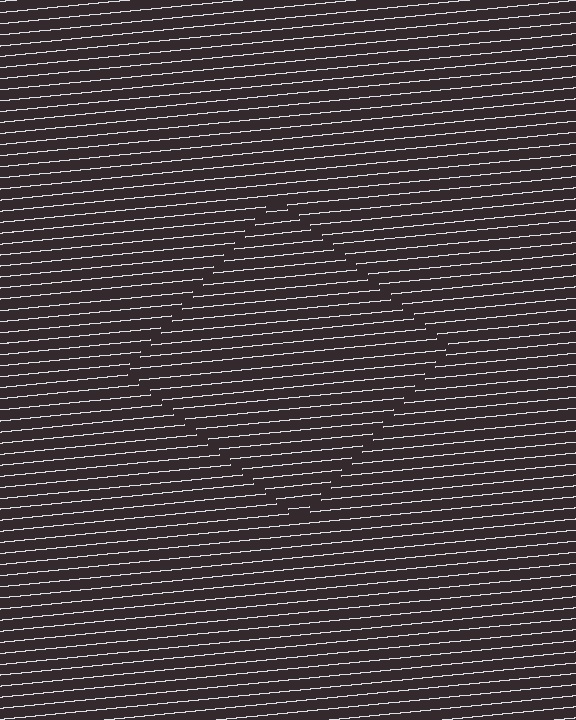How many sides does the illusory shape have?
4 sides — the line-ends trace a square.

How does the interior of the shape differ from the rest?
The interior of the shape contains the same grating, shifted by half a period — the contour is defined by the phase discontinuity where line-ends from the inner and outer gratings abut.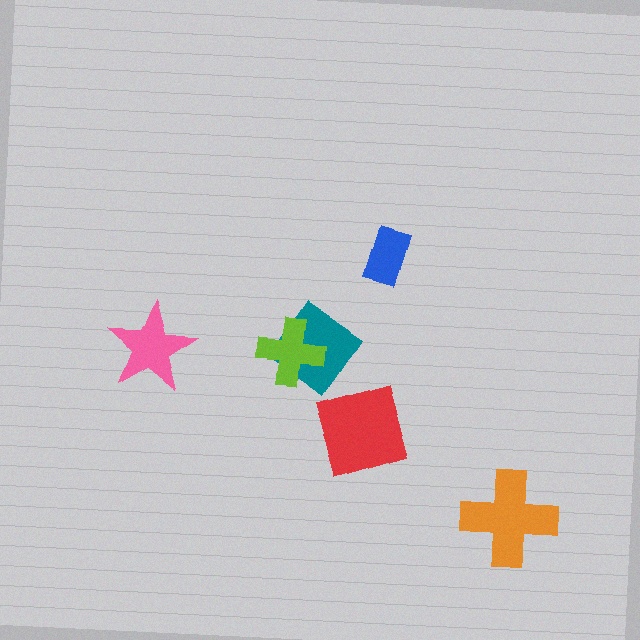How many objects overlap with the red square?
0 objects overlap with the red square.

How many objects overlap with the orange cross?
0 objects overlap with the orange cross.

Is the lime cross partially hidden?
No, no other shape covers it.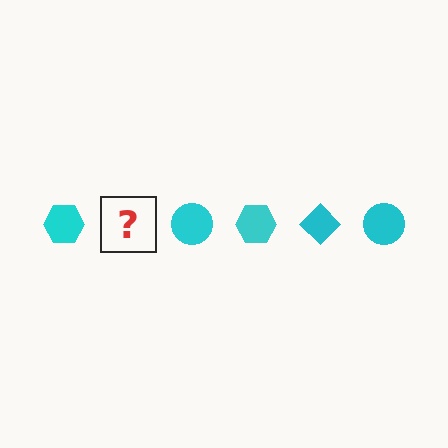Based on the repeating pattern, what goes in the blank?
The blank should be a cyan diamond.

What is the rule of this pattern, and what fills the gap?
The rule is that the pattern cycles through hexagon, diamond, circle shapes in cyan. The gap should be filled with a cyan diamond.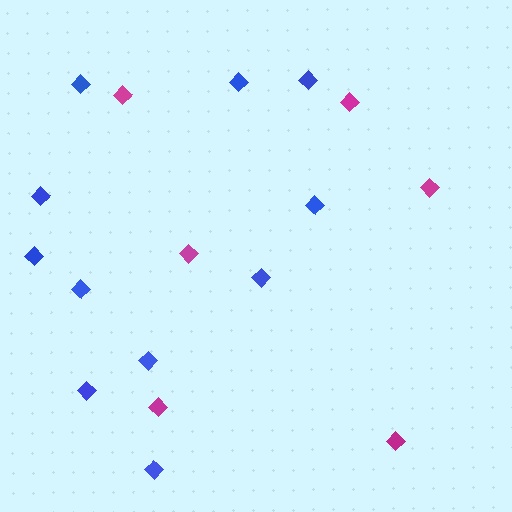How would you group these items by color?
There are 2 groups: one group of magenta diamonds (6) and one group of blue diamonds (11).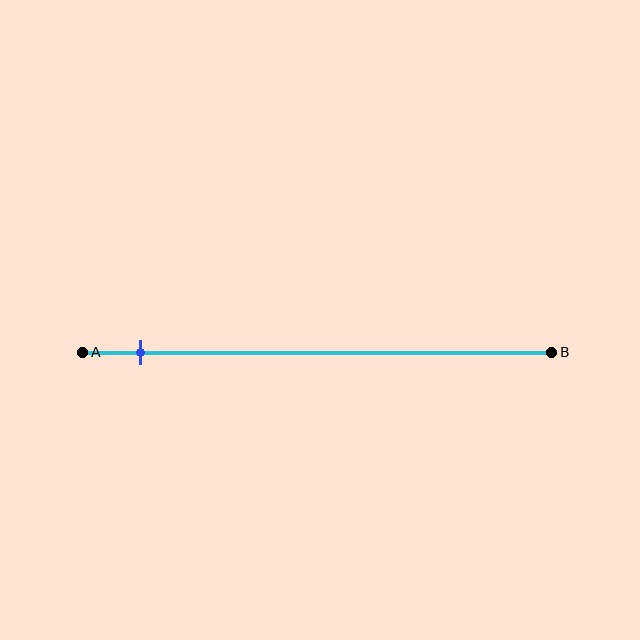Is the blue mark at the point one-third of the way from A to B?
No, the mark is at about 10% from A, not at the 33% one-third point.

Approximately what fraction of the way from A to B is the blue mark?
The blue mark is approximately 10% of the way from A to B.